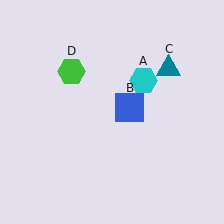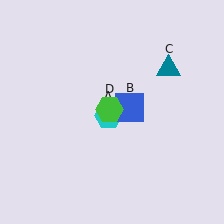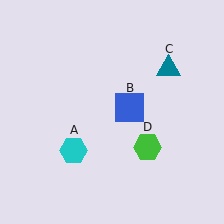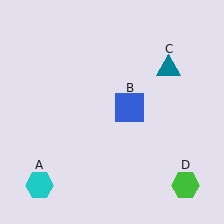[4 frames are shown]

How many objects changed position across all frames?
2 objects changed position: cyan hexagon (object A), green hexagon (object D).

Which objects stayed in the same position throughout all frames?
Blue square (object B) and teal triangle (object C) remained stationary.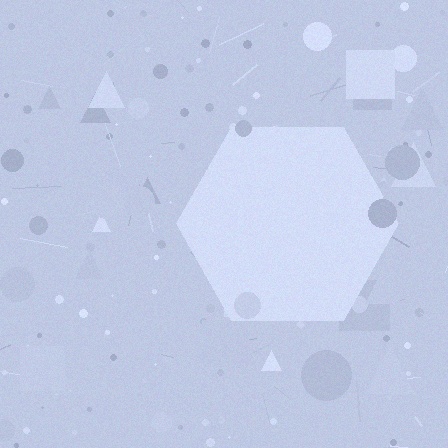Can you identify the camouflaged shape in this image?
The camouflaged shape is a hexagon.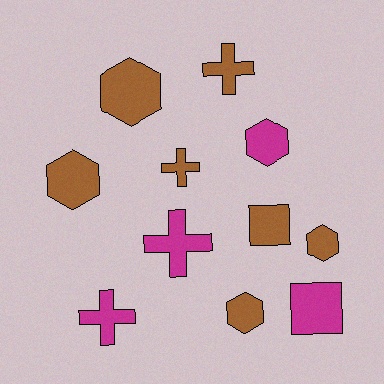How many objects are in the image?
There are 11 objects.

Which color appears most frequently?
Brown, with 7 objects.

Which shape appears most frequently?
Hexagon, with 5 objects.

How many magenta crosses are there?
There are 2 magenta crosses.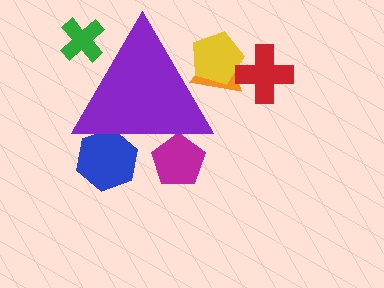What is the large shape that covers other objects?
A purple triangle.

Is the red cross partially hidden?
No, the red cross is fully visible.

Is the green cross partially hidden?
Yes, the green cross is partially hidden behind the purple triangle.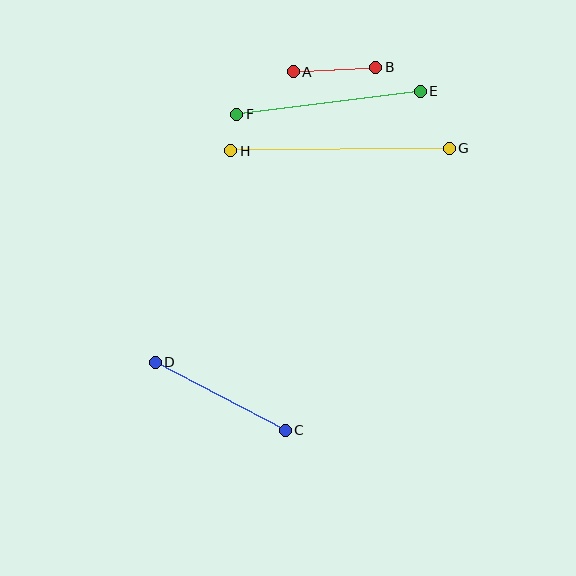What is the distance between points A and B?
The distance is approximately 83 pixels.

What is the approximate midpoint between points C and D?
The midpoint is at approximately (220, 396) pixels.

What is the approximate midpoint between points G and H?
The midpoint is at approximately (340, 150) pixels.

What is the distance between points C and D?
The distance is approximately 147 pixels.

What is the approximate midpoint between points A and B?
The midpoint is at approximately (335, 70) pixels.